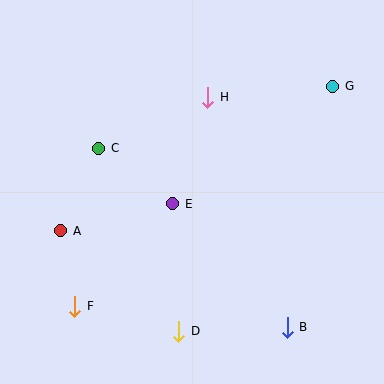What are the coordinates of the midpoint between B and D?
The midpoint between B and D is at (233, 329).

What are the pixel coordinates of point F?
Point F is at (75, 306).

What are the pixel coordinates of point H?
Point H is at (208, 97).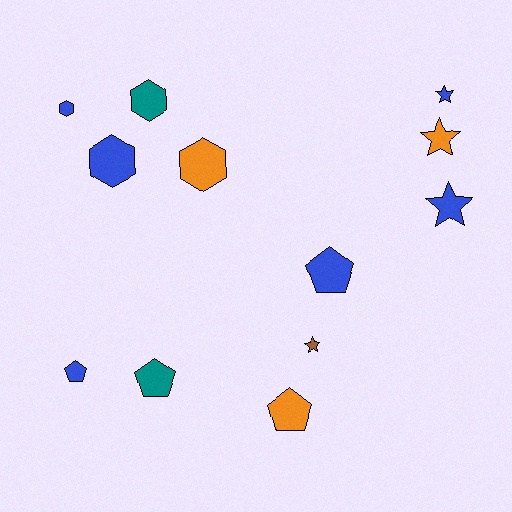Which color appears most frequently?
Blue, with 6 objects.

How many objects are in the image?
There are 12 objects.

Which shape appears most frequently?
Star, with 4 objects.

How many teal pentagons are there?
There is 1 teal pentagon.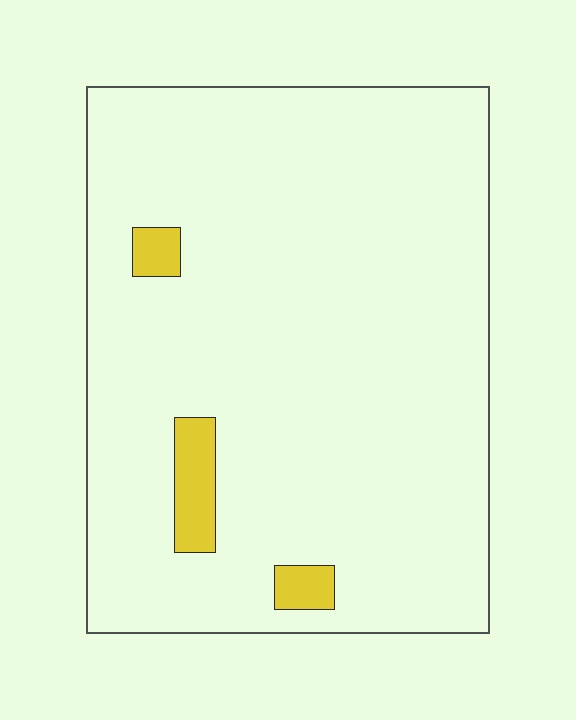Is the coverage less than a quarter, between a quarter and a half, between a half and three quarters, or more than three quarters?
Less than a quarter.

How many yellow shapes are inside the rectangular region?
3.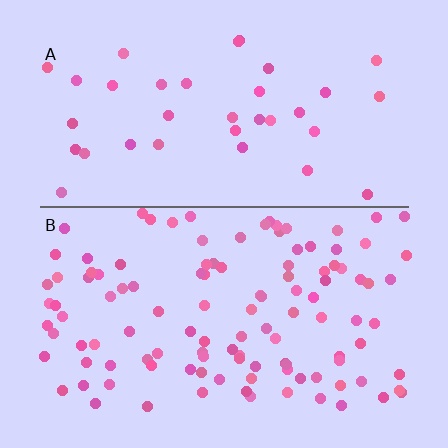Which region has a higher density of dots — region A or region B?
B (the bottom).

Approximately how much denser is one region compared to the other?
Approximately 3.1× — region B over region A.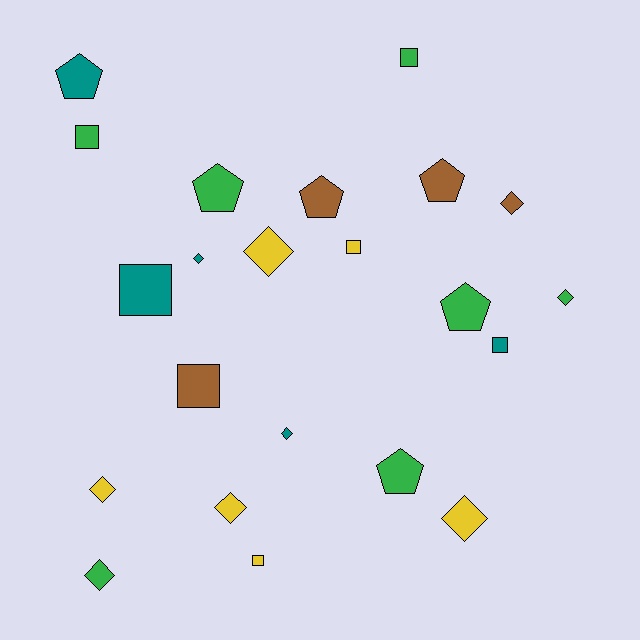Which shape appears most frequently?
Diamond, with 9 objects.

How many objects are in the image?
There are 22 objects.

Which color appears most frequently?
Green, with 7 objects.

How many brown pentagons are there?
There are 2 brown pentagons.